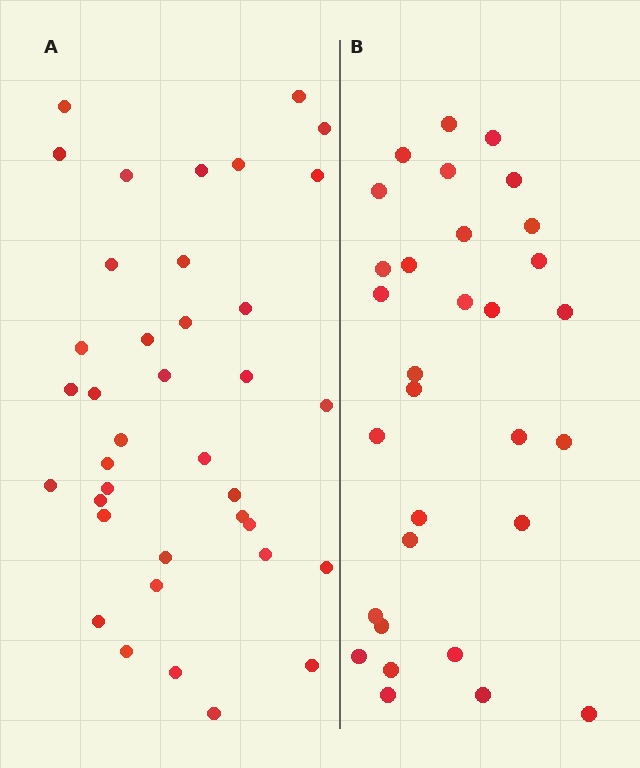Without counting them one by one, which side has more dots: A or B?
Region A (the left region) has more dots.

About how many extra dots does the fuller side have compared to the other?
Region A has roughly 8 or so more dots than region B.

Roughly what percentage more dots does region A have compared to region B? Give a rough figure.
About 25% more.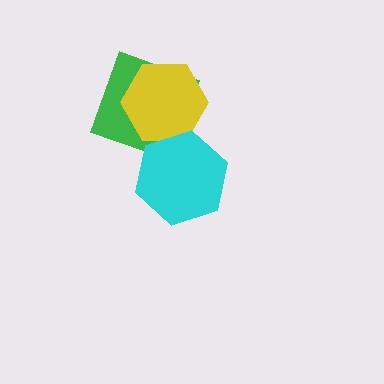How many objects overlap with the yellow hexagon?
2 objects overlap with the yellow hexagon.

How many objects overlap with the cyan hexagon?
2 objects overlap with the cyan hexagon.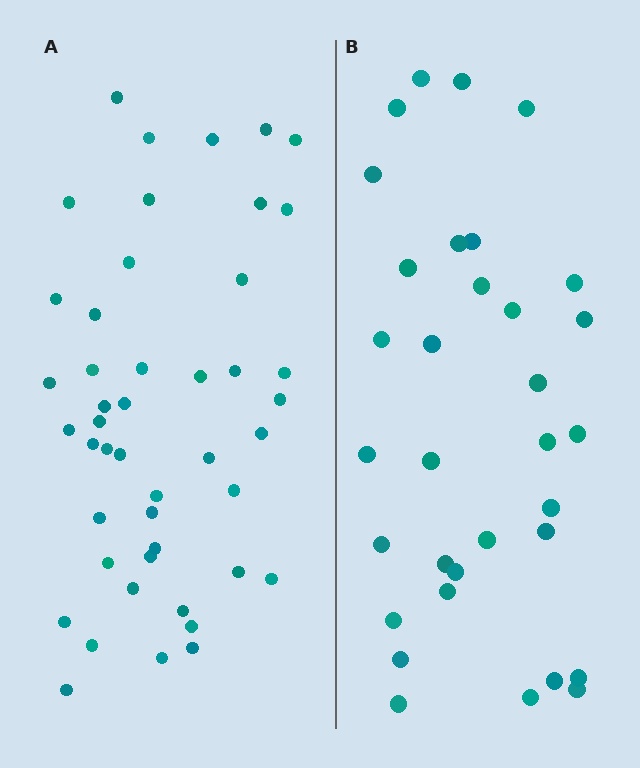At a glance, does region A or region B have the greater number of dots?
Region A (the left region) has more dots.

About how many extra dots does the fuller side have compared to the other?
Region A has approximately 15 more dots than region B.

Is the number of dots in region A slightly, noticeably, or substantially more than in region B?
Region A has noticeably more, but not dramatically so. The ratio is roughly 1.4 to 1.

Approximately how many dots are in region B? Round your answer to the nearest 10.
About 30 dots. (The exact count is 33, which rounds to 30.)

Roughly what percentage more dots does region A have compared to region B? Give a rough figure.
About 40% more.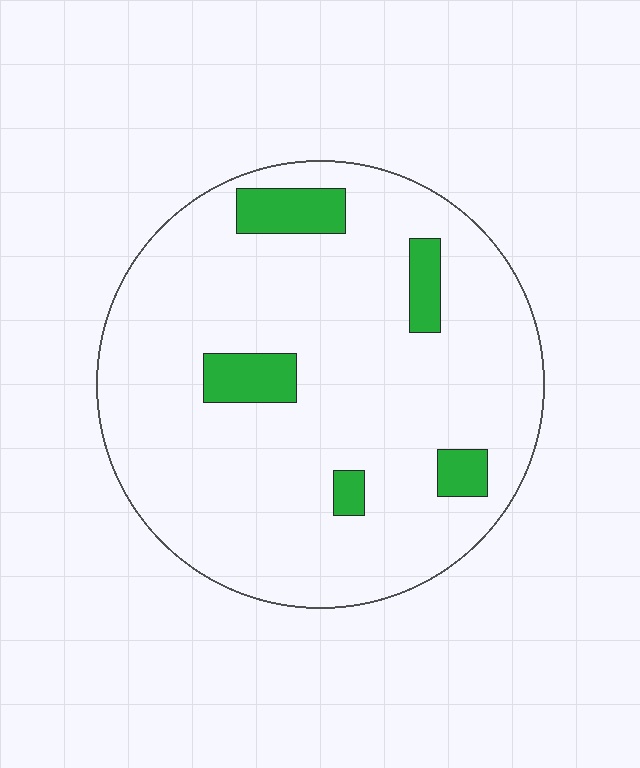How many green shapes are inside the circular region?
5.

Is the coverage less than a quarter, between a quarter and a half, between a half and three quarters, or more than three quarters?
Less than a quarter.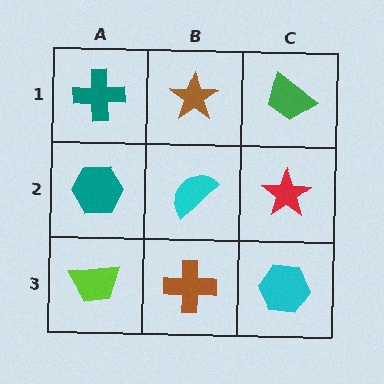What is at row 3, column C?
A cyan hexagon.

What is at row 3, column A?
A lime trapezoid.